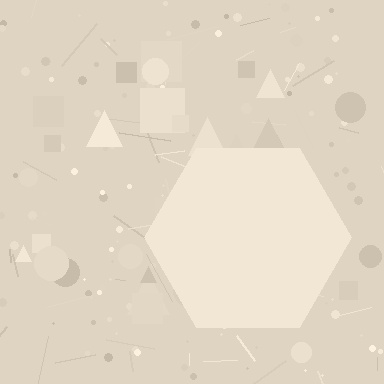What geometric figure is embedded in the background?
A hexagon is embedded in the background.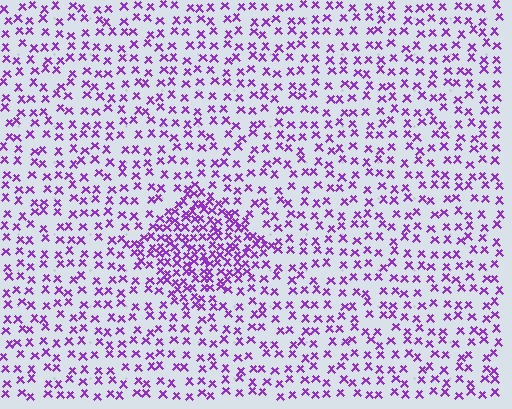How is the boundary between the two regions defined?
The boundary is defined by a change in element density (approximately 2.2x ratio). All elements are the same color, size, and shape.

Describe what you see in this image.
The image contains small purple elements arranged at two different densities. A diamond-shaped region is visible where the elements are more densely packed than the surrounding area.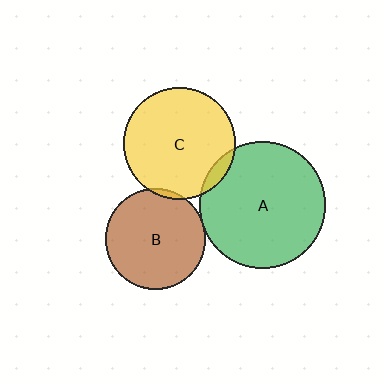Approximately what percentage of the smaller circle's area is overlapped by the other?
Approximately 5%.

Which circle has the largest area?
Circle A (green).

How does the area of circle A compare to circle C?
Approximately 1.3 times.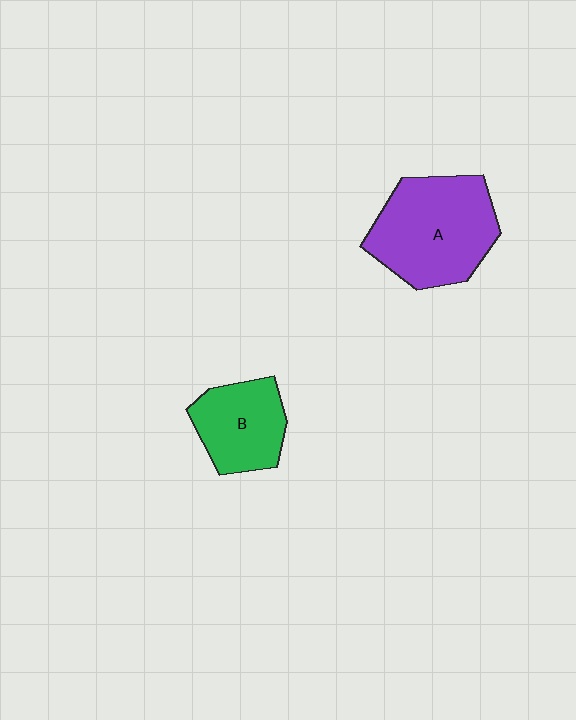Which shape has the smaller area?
Shape B (green).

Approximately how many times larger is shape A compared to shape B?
Approximately 1.6 times.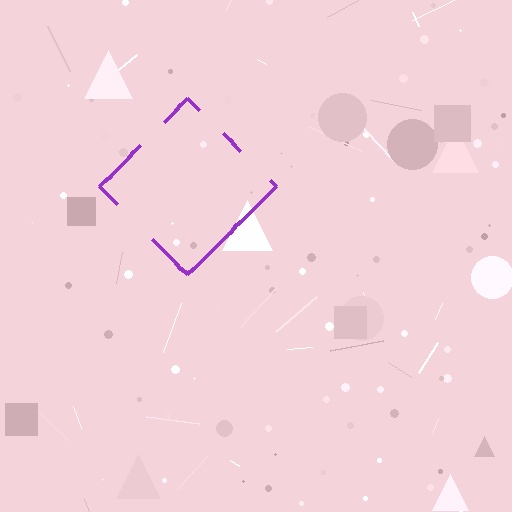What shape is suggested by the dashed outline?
The dashed outline suggests a diamond.